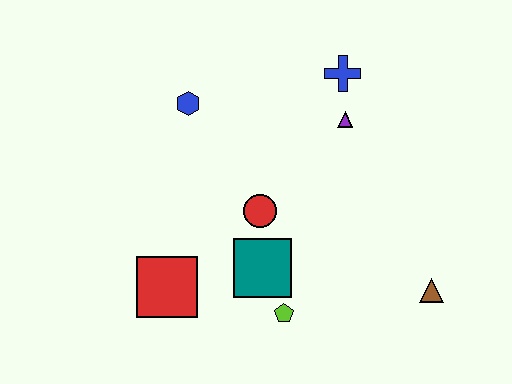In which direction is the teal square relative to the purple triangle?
The teal square is below the purple triangle.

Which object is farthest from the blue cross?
The red square is farthest from the blue cross.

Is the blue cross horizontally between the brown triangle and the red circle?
Yes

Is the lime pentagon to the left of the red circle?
No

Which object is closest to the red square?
The teal square is closest to the red square.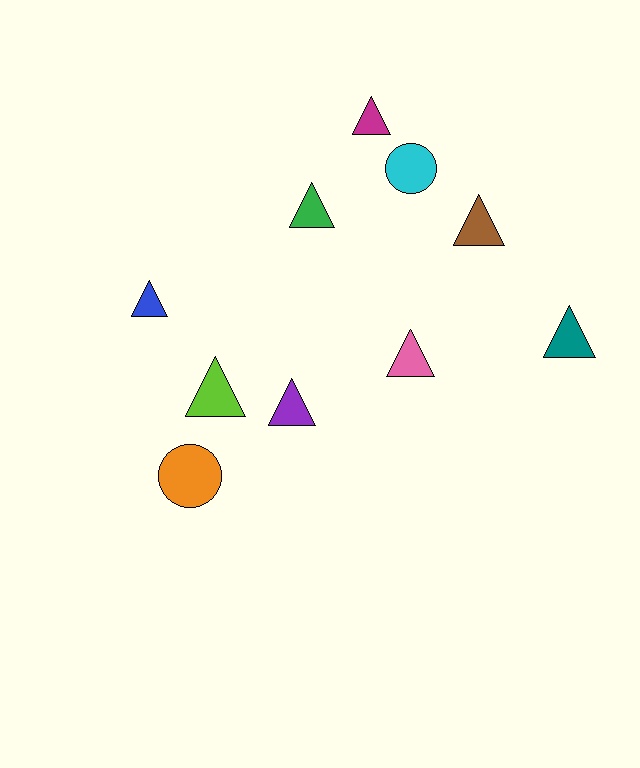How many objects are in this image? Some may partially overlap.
There are 10 objects.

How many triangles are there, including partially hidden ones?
There are 8 triangles.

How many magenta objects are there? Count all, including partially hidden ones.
There is 1 magenta object.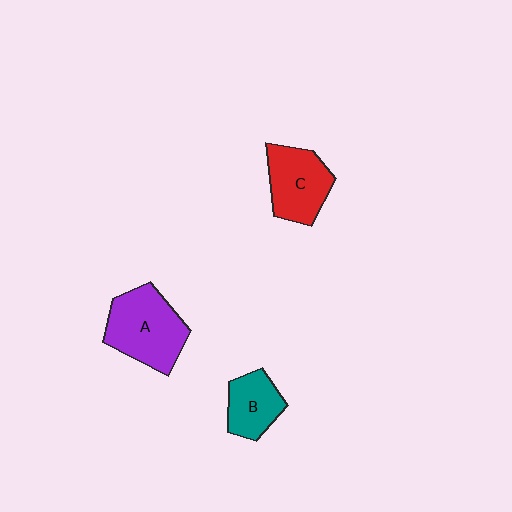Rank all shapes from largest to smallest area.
From largest to smallest: A (purple), C (red), B (teal).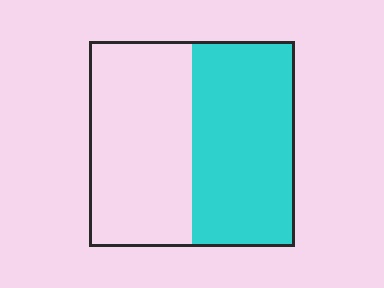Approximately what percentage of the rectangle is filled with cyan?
Approximately 50%.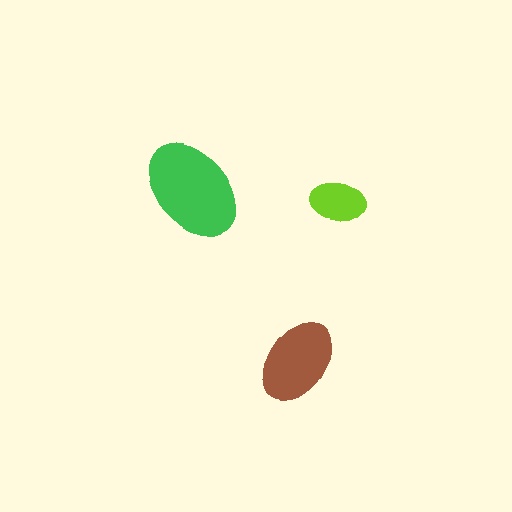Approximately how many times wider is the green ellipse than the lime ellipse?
About 2 times wider.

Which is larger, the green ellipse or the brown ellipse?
The green one.